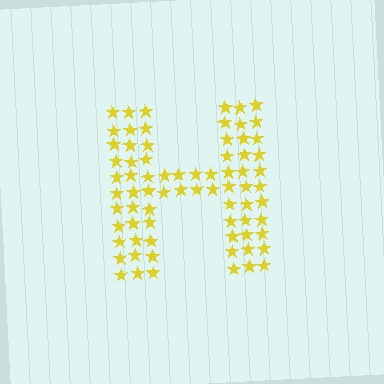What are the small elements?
The small elements are stars.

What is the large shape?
The large shape is the letter H.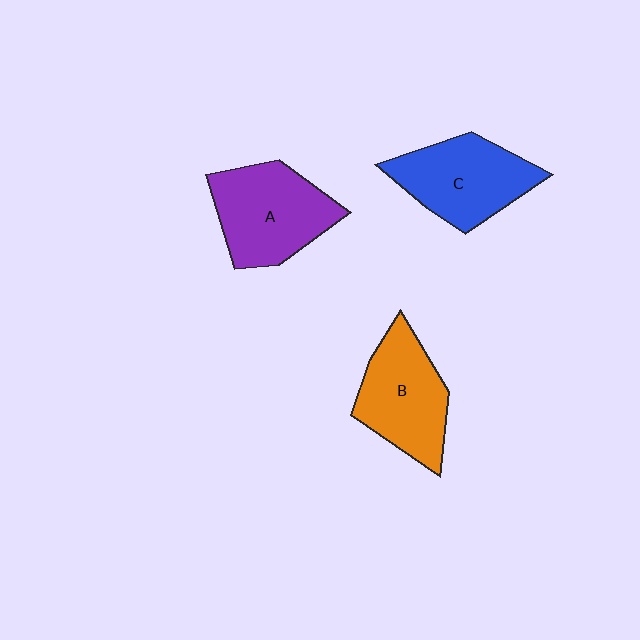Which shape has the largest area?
Shape A (purple).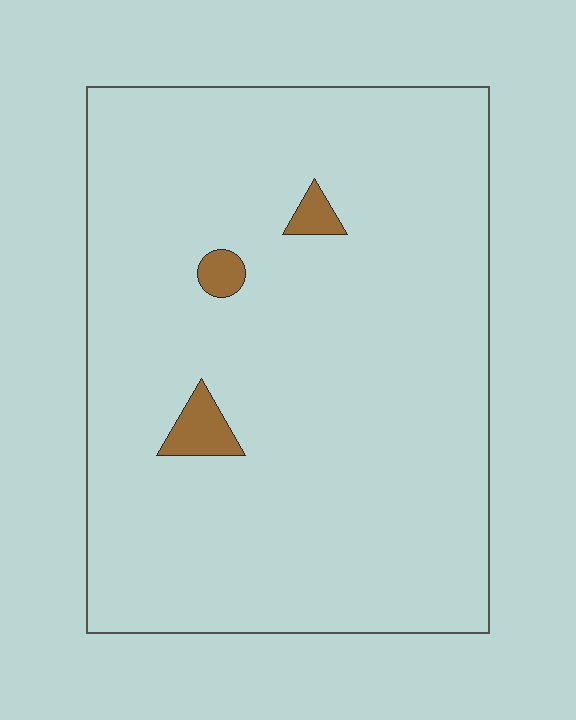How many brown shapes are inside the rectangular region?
3.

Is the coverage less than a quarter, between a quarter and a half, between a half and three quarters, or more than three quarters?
Less than a quarter.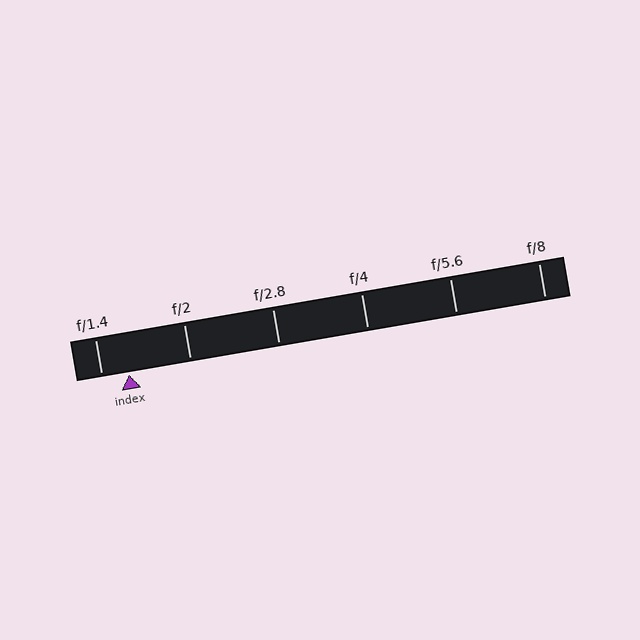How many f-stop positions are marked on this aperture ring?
There are 6 f-stop positions marked.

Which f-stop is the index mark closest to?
The index mark is closest to f/1.4.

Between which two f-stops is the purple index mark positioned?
The index mark is between f/1.4 and f/2.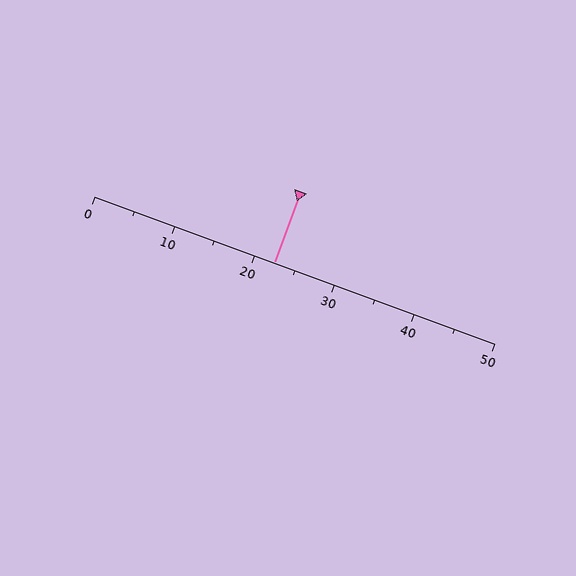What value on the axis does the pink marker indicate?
The marker indicates approximately 22.5.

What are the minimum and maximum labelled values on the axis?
The axis runs from 0 to 50.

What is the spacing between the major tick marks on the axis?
The major ticks are spaced 10 apart.